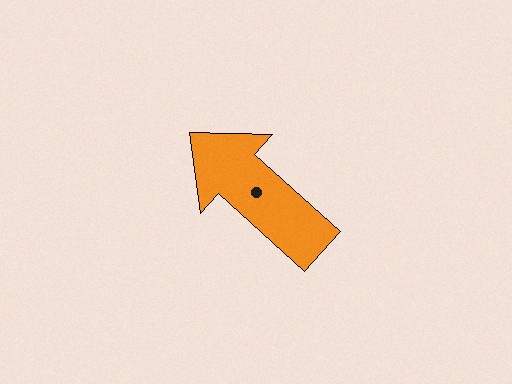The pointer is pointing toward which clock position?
Roughly 10 o'clock.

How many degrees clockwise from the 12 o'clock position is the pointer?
Approximately 312 degrees.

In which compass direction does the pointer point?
Northwest.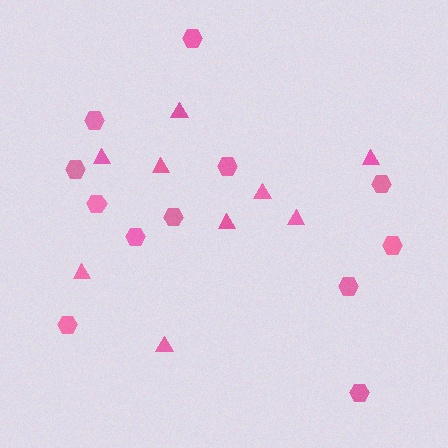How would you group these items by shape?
There are 2 groups: one group of hexagons (12) and one group of triangles (9).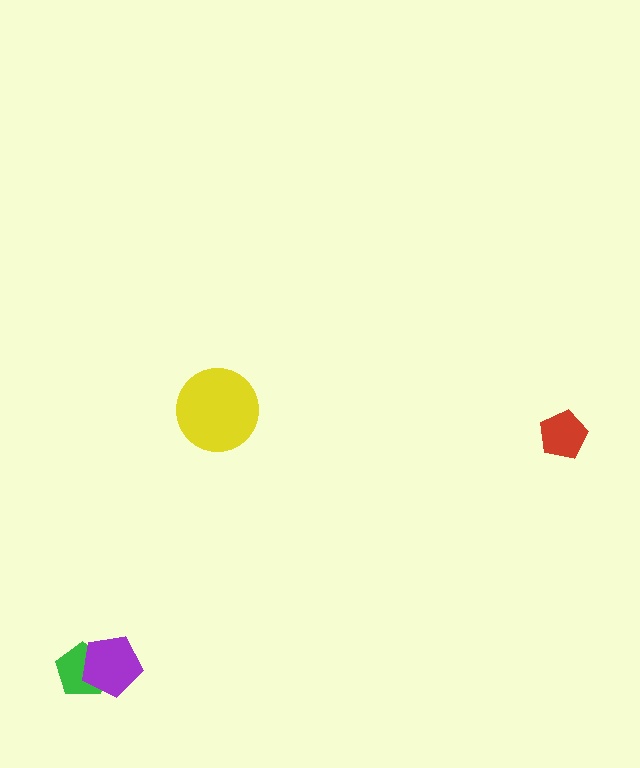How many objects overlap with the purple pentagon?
1 object overlaps with the purple pentagon.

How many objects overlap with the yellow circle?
0 objects overlap with the yellow circle.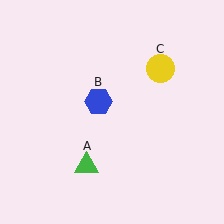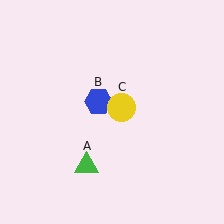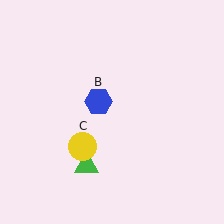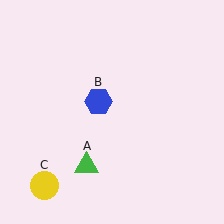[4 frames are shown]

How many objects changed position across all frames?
1 object changed position: yellow circle (object C).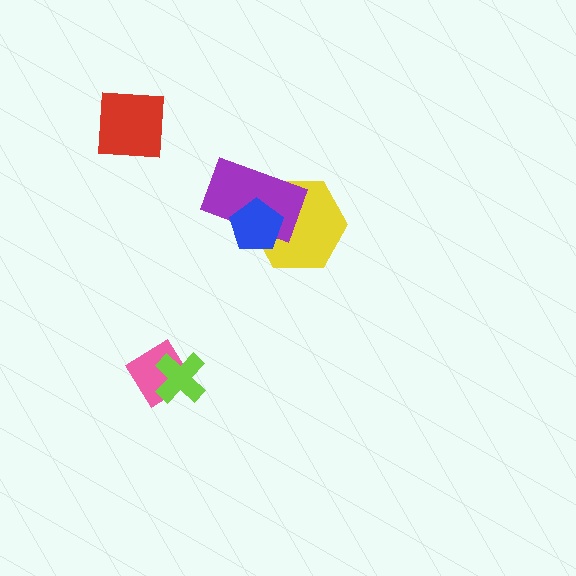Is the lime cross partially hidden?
No, no other shape covers it.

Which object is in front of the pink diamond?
The lime cross is in front of the pink diamond.